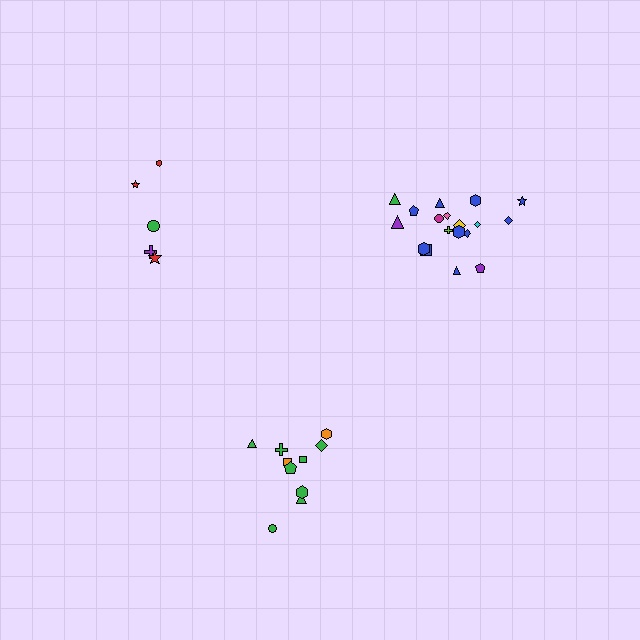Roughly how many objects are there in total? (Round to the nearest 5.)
Roughly 35 objects in total.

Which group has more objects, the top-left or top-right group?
The top-right group.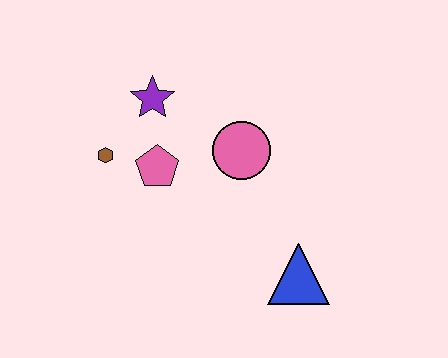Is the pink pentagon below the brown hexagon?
Yes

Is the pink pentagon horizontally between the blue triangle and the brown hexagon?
Yes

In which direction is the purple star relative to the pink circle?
The purple star is to the left of the pink circle.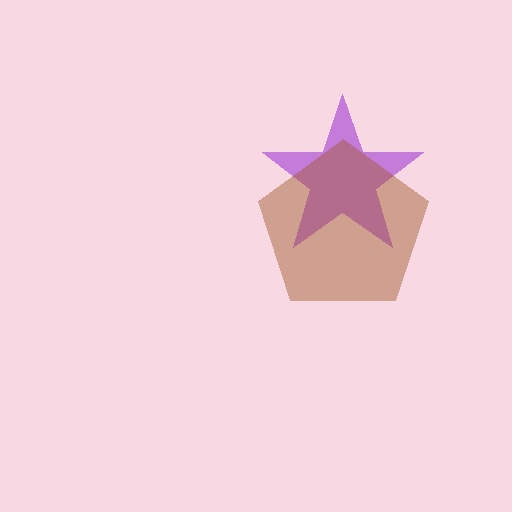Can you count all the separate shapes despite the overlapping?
Yes, there are 2 separate shapes.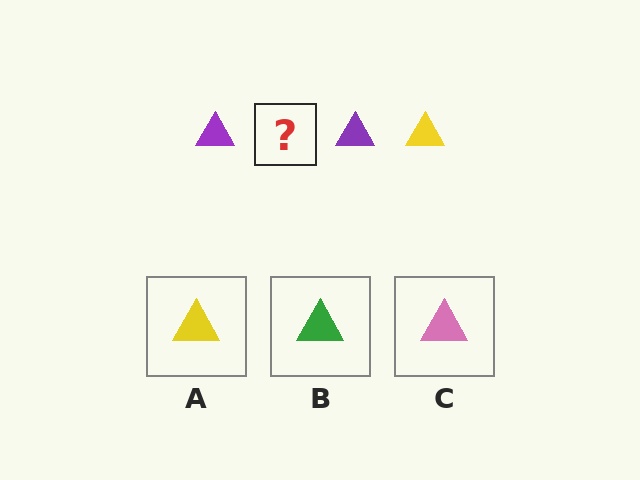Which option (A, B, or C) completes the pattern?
A.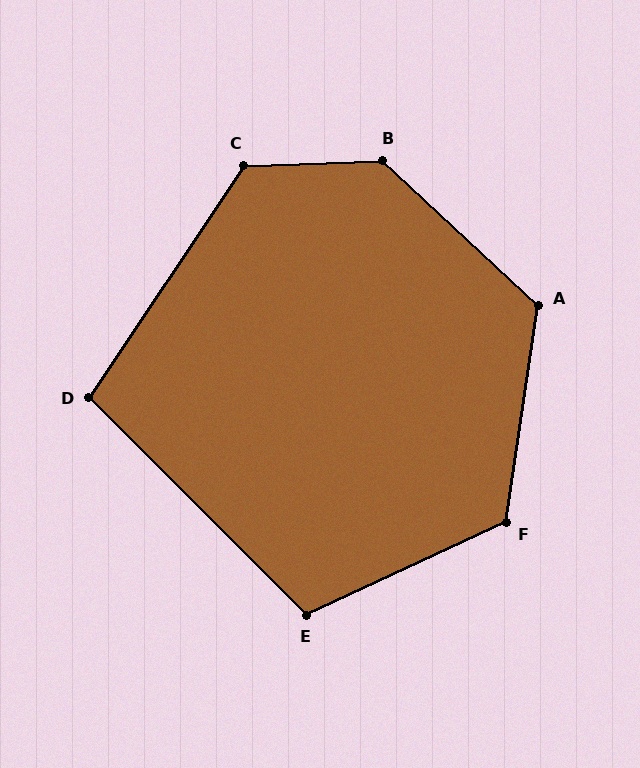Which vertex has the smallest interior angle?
D, at approximately 101 degrees.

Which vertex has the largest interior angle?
B, at approximately 135 degrees.